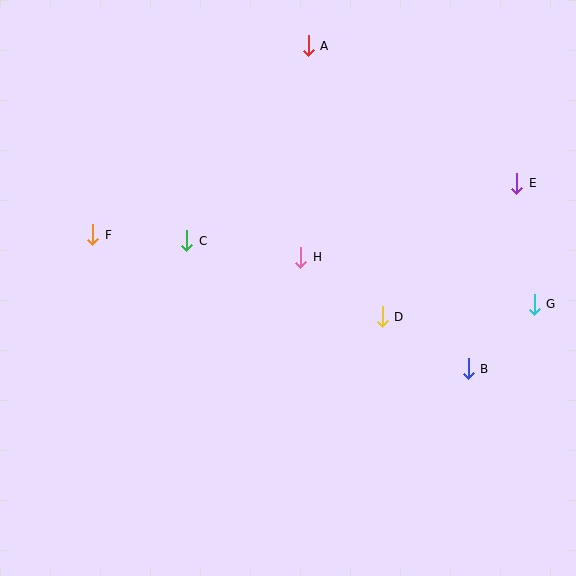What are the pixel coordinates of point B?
Point B is at (468, 369).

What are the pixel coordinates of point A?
Point A is at (308, 46).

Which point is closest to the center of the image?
Point H at (301, 257) is closest to the center.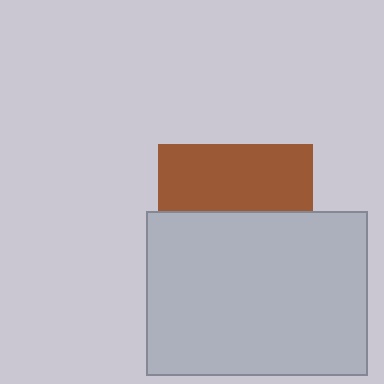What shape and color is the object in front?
The object in front is a light gray rectangle.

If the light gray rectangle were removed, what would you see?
You would see the complete brown square.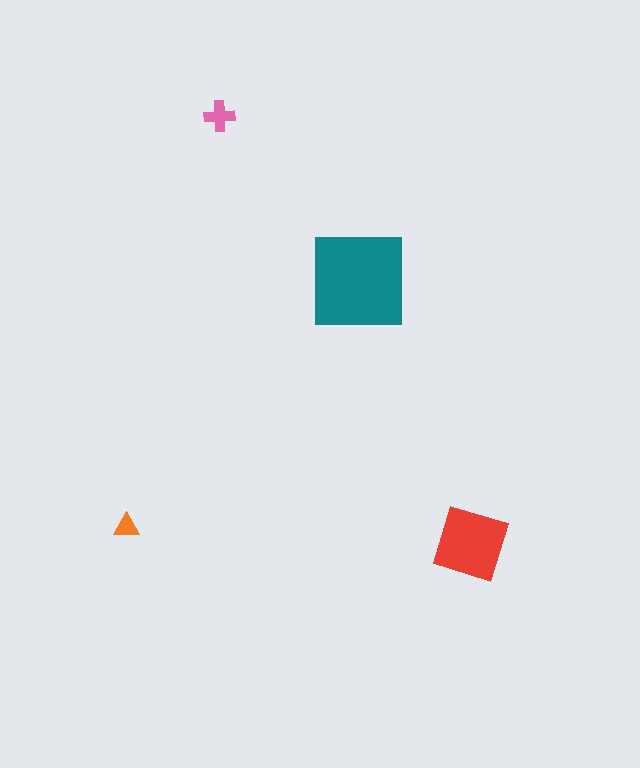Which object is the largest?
The teal square.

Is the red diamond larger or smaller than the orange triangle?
Larger.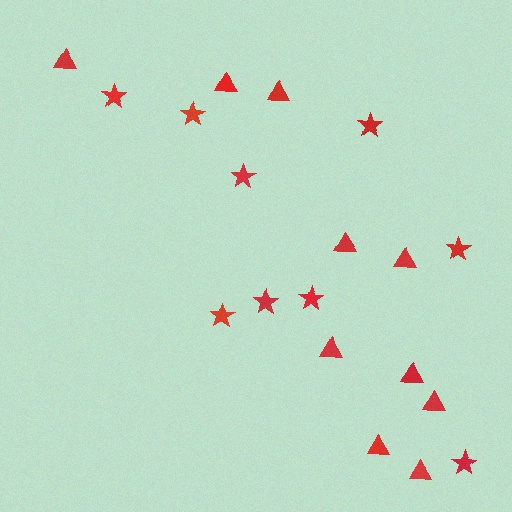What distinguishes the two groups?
There are 2 groups: one group of triangles (10) and one group of stars (9).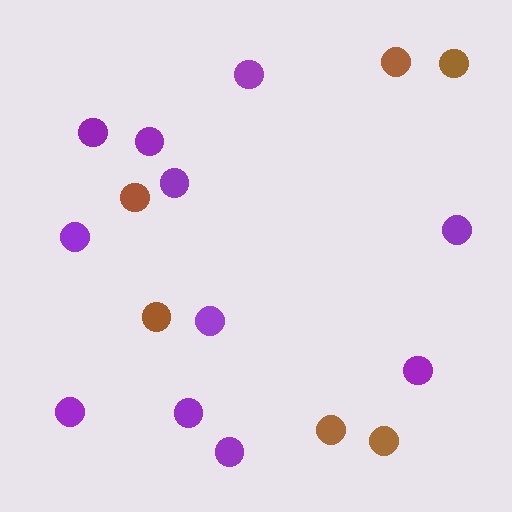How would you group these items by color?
There are 2 groups: one group of brown circles (6) and one group of purple circles (11).